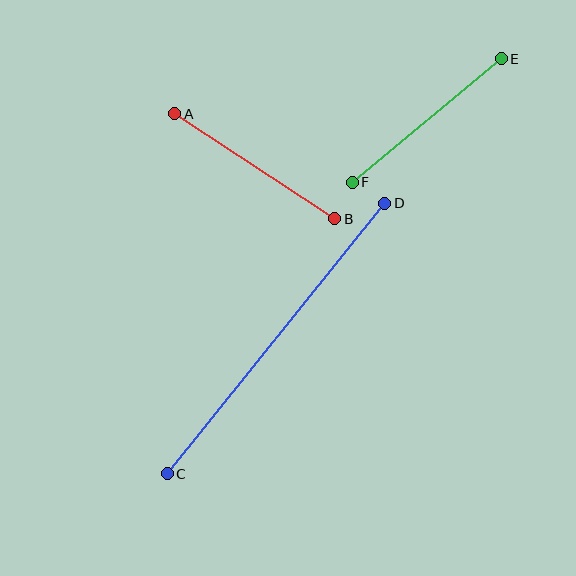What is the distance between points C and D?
The distance is approximately 347 pixels.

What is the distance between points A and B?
The distance is approximately 192 pixels.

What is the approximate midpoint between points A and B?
The midpoint is at approximately (255, 166) pixels.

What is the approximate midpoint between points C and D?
The midpoint is at approximately (276, 338) pixels.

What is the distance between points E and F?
The distance is approximately 194 pixels.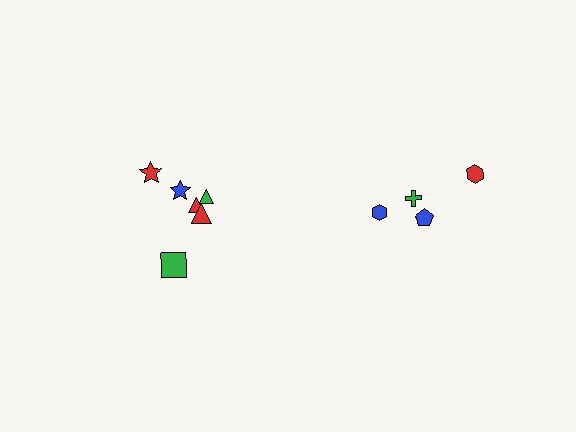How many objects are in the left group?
There are 6 objects.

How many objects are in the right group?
There are 4 objects.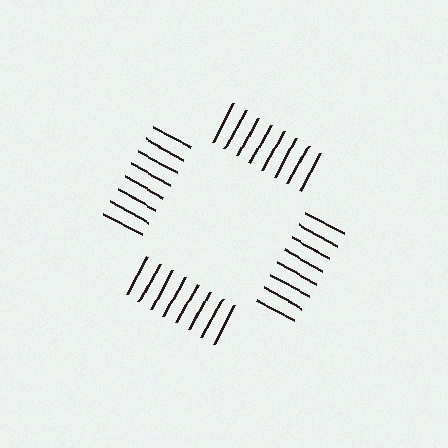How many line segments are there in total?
32 — 8 along each of the 4 edges.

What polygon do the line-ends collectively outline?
An illusory square — the line segments terminate on its edges but no continuous stroke is drawn.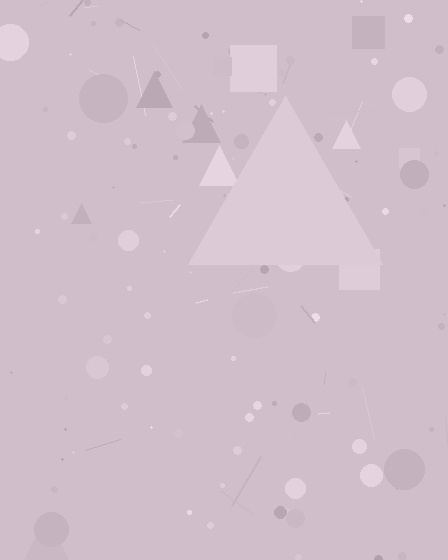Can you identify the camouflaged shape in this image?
The camouflaged shape is a triangle.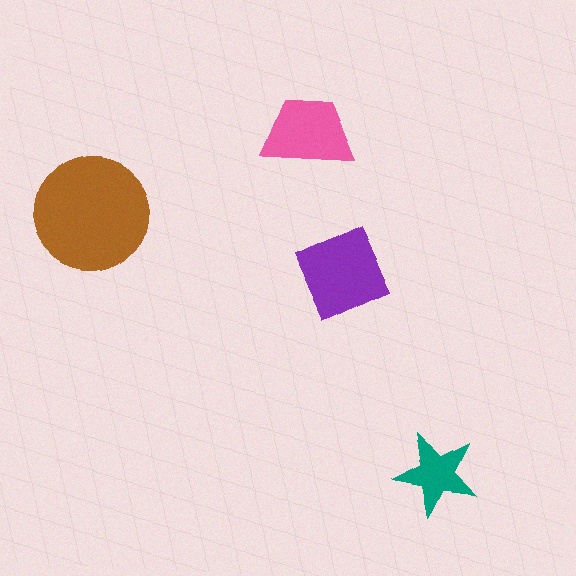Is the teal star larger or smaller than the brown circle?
Smaller.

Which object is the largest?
The brown circle.